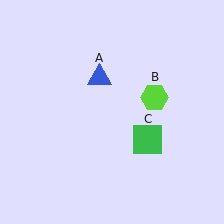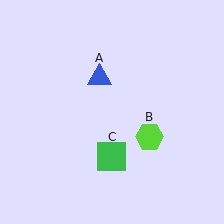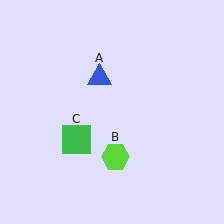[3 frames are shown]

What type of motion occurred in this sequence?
The lime hexagon (object B), green square (object C) rotated clockwise around the center of the scene.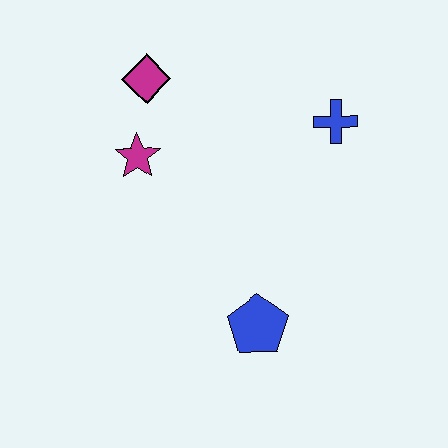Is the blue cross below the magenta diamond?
Yes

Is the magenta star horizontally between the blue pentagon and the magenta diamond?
No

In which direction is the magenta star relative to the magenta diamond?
The magenta star is below the magenta diamond.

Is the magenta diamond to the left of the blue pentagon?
Yes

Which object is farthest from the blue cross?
The blue pentagon is farthest from the blue cross.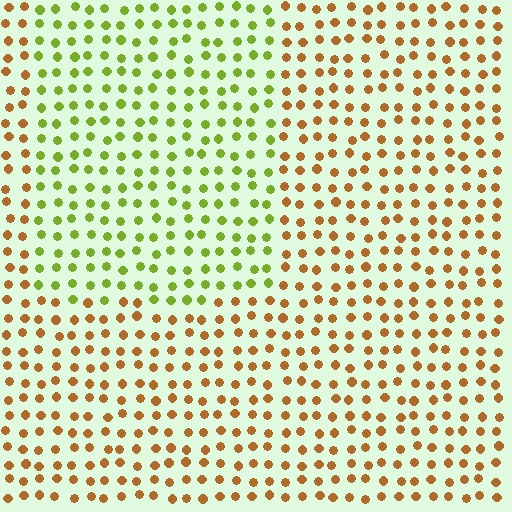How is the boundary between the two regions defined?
The boundary is defined purely by a slight shift in hue (about 57 degrees). Spacing, size, and orientation are identical on both sides.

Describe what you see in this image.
The image is filled with small brown elements in a uniform arrangement. A rectangle-shaped region is visible where the elements are tinted to a slightly different hue, forming a subtle color boundary.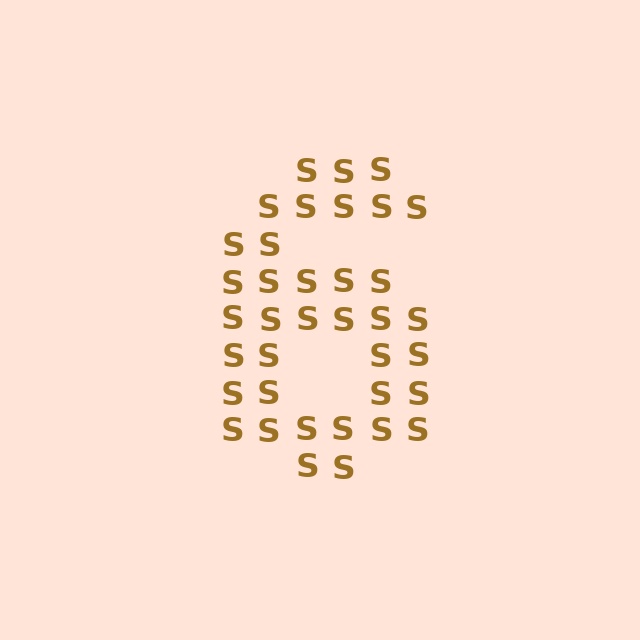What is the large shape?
The large shape is the digit 6.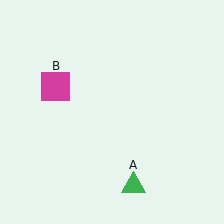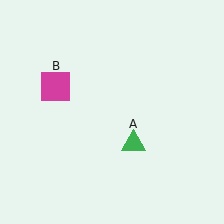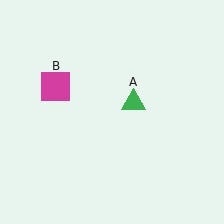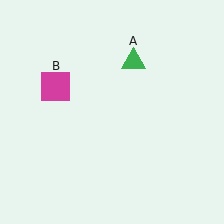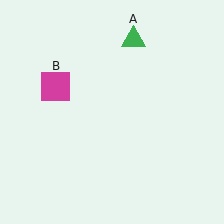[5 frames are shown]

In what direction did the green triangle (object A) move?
The green triangle (object A) moved up.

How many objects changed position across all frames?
1 object changed position: green triangle (object A).